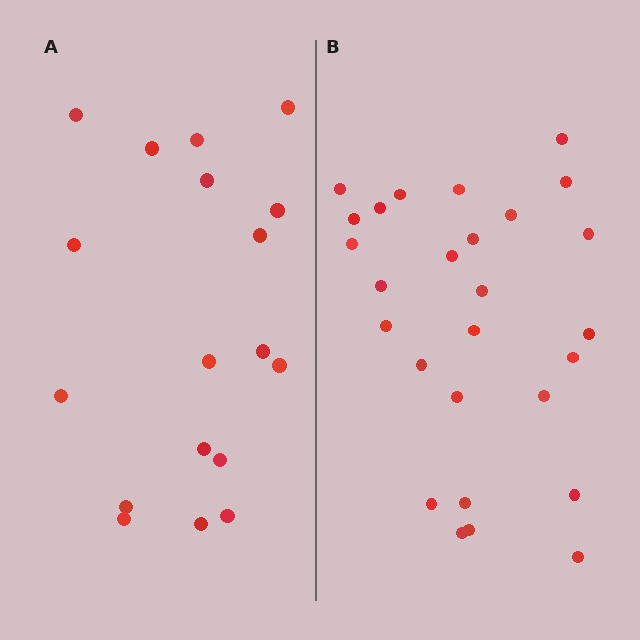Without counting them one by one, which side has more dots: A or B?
Region B (the right region) has more dots.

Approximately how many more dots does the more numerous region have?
Region B has roughly 8 or so more dots than region A.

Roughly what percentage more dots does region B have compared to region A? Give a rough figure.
About 50% more.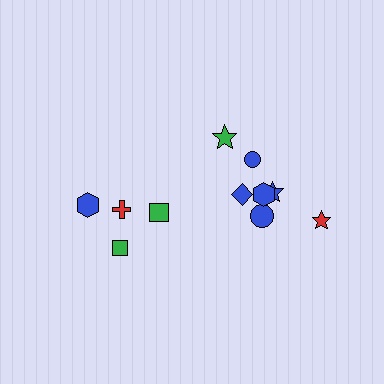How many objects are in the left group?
There are 4 objects.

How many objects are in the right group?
There are 7 objects.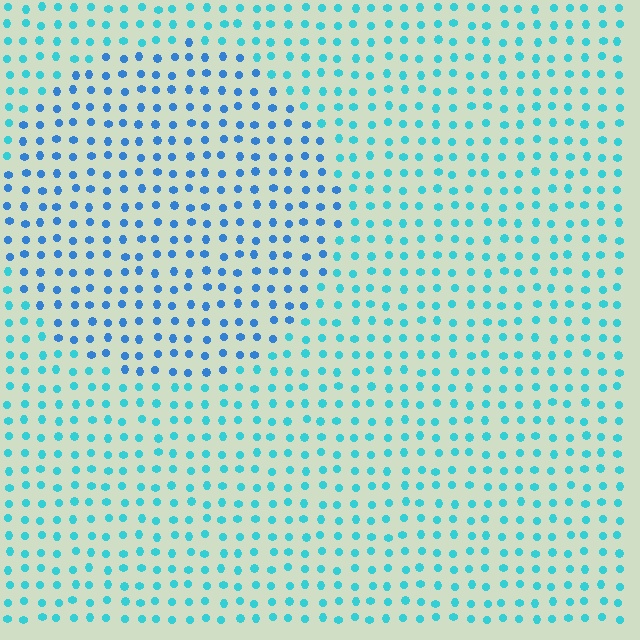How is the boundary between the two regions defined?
The boundary is defined purely by a slight shift in hue (about 29 degrees). Spacing, size, and orientation are identical on both sides.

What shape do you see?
I see a circle.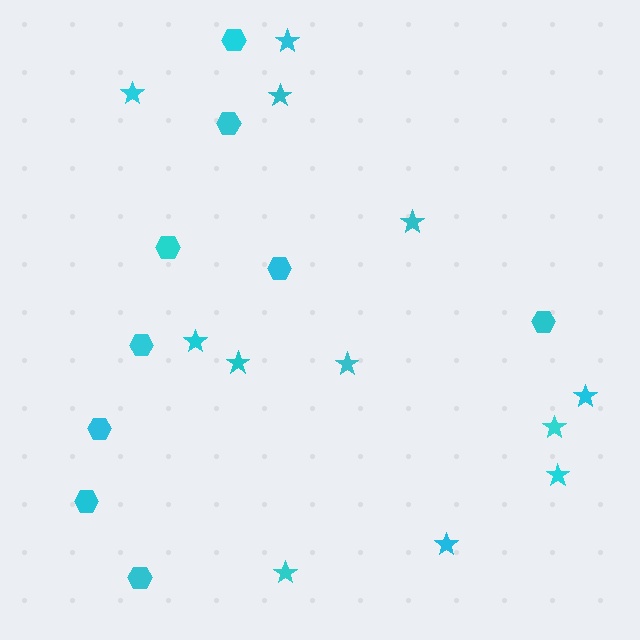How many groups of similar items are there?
There are 2 groups: one group of stars (12) and one group of hexagons (9).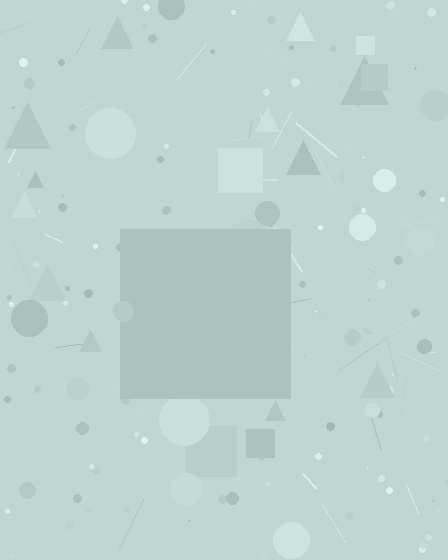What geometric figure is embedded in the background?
A square is embedded in the background.